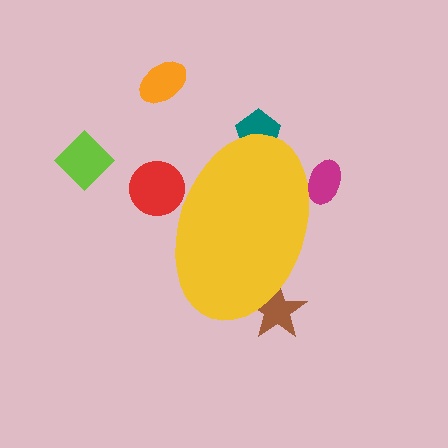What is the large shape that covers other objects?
A yellow ellipse.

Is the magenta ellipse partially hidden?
Yes, the magenta ellipse is partially hidden behind the yellow ellipse.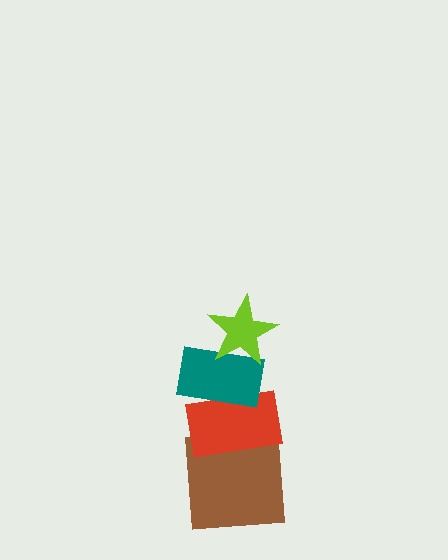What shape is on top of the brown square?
The red rectangle is on top of the brown square.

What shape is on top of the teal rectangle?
The lime star is on top of the teal rectangle.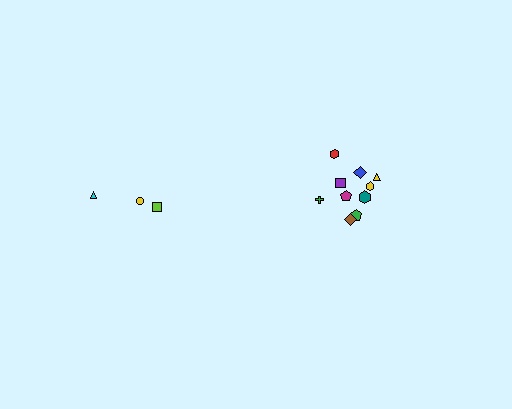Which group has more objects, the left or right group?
The right group.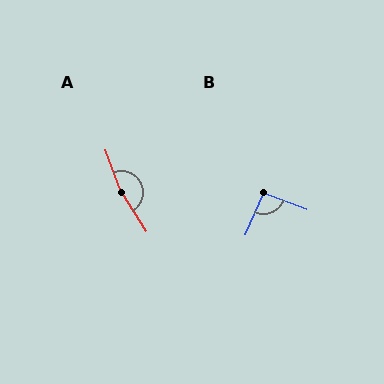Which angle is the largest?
A, at approximately 168 degrees.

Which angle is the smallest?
B, at approximately 94 degrees.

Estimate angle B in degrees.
Approximately 94 degrees.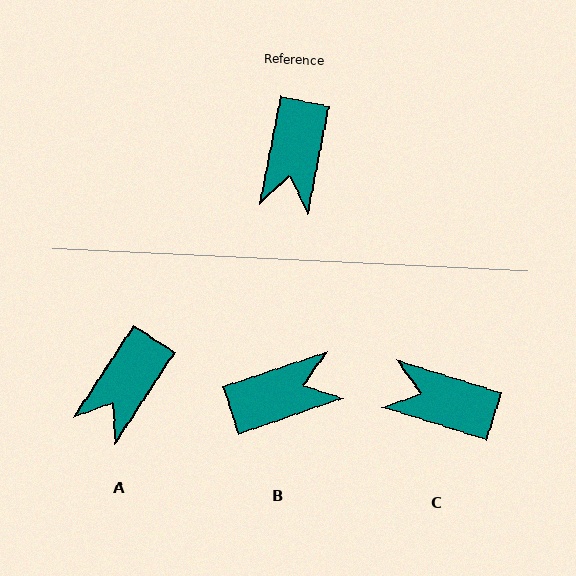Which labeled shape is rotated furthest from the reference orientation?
B, about 120 degrees away.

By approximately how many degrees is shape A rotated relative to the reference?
Approximately 22 degrees clockwise.